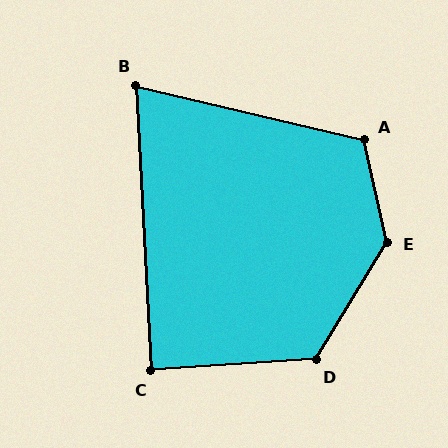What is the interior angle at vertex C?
Approximately 89 degrees (approximately right).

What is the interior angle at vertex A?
Approximately 115 degrees (obtuse).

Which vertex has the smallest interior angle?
B, at approximately 74 degrees.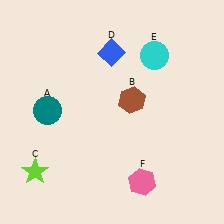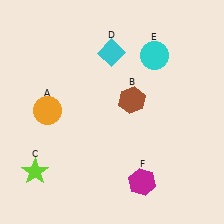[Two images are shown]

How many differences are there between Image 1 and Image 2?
There are 3 differences between the two images.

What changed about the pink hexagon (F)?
In Image 1, F is pink. In Image 2, it changed to magenta.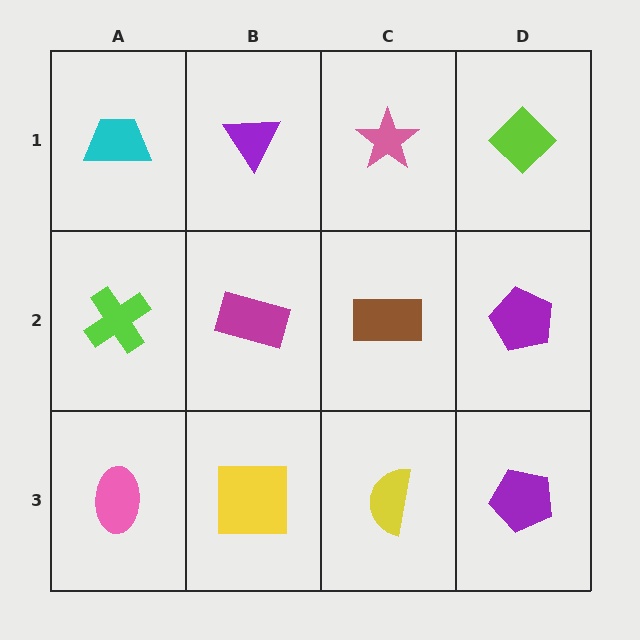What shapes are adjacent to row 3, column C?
A brown rectangle (row 2, column C), a yellow square (row 3, column B), a purple pentagon (row 3, column D).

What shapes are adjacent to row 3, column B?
A magenta rectangle (row 2, column B), a pink ellipse (row 3, column A), a yellow semicircle (row 3, column C).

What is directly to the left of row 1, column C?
A purple triangle.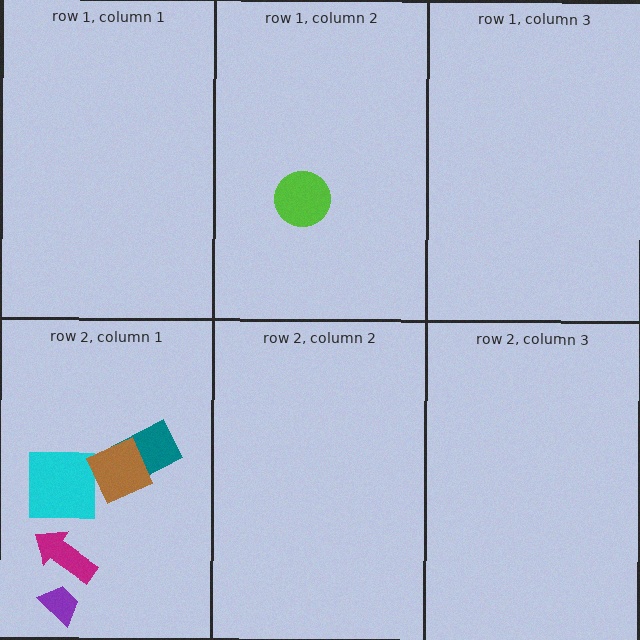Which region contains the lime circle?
The row 1, column 2 region.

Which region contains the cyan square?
The row 2, column 1 region.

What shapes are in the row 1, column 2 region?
The lime circle.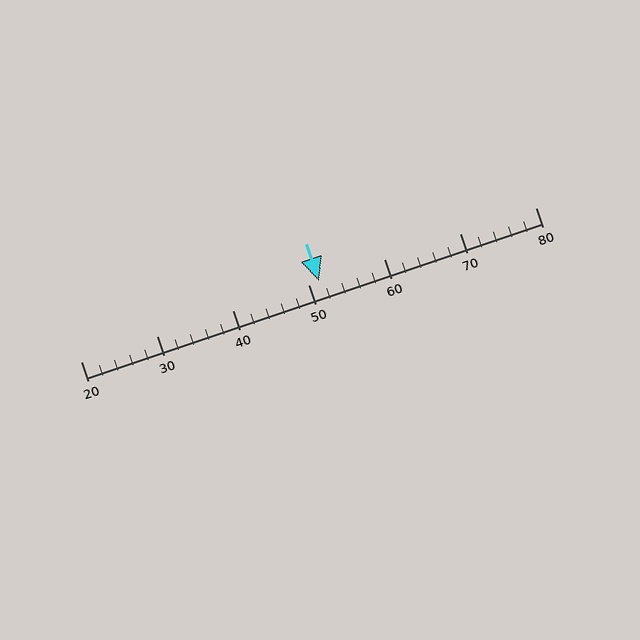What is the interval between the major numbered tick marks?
The major tick marks are spaced 10 units apart.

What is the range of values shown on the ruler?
The ruler shows values from 20 to 80.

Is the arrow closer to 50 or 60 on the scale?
The arrow is closer to 50.